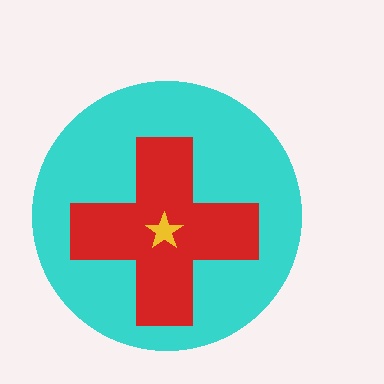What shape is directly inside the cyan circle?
The red cross.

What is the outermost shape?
The cyan circle.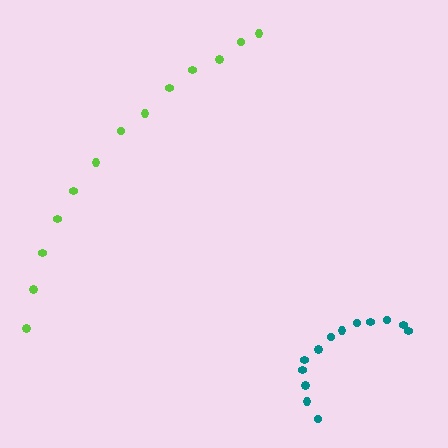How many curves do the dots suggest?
There are 2 distinct paths.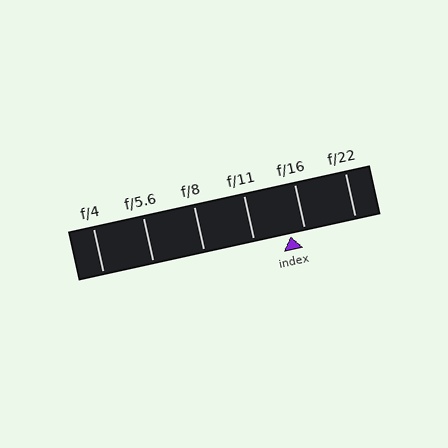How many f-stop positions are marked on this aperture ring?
There are 6 f-stop positions marked.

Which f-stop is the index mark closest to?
The index mark is closest to f/16.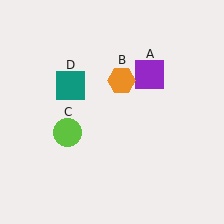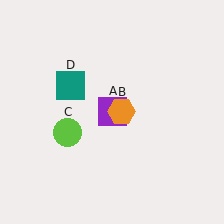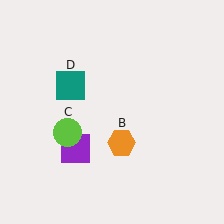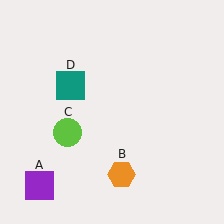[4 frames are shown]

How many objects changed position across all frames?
2 objects changed position: purple square (object A), orange hexagon (object B).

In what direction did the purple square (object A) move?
The purple square (object A) moved down and to the left.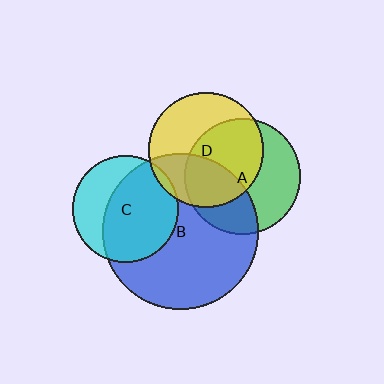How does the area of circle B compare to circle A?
Approximately 1.8 times.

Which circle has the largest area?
Circle B (blue).